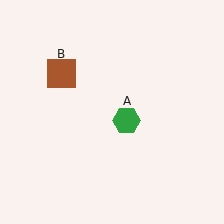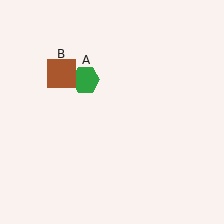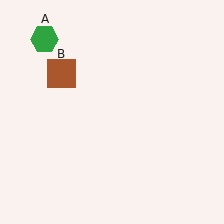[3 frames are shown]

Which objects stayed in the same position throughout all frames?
Brown square (object B) remained stationary.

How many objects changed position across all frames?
1 object changed position: green hexagon (object A).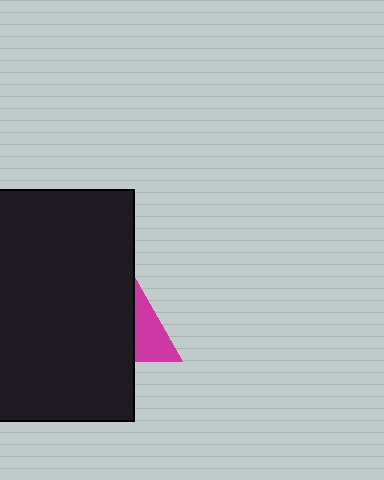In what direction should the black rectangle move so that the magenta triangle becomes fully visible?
The black rectangle should move left. That is the shortest direction to clear the overlap and leave the magenta triangle fully visible.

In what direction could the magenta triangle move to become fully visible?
The magenta triangle could move right. That would shift it out from behind the black rectangle entirely.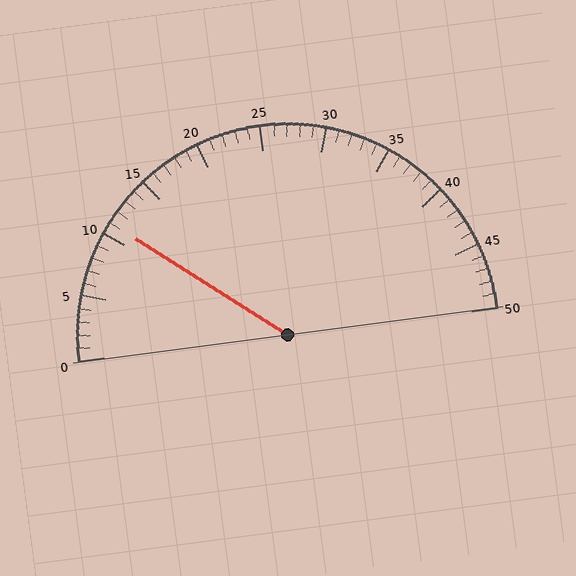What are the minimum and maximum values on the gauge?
The gauge ranges from 0 to 50.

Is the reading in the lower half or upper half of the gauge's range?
The reading is in the lower half of the range (0 to 50).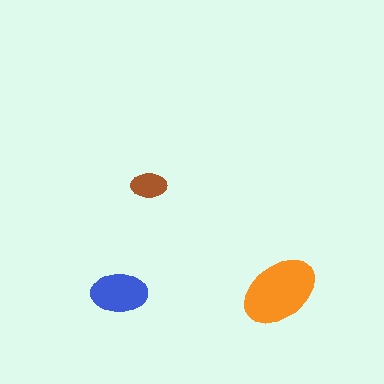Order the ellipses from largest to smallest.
the orange one, the blue one, the brown one.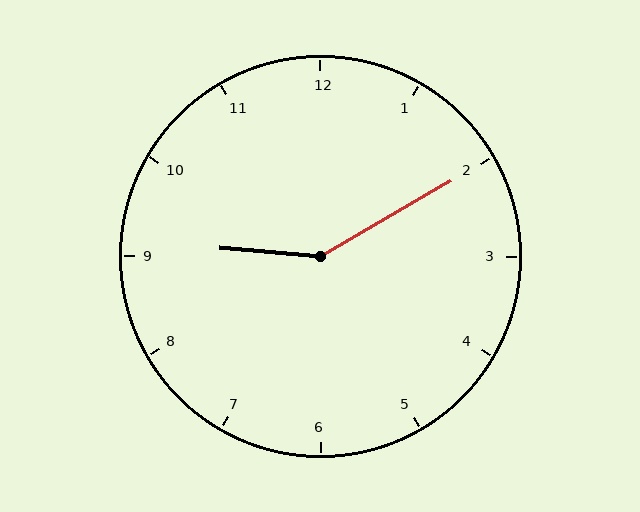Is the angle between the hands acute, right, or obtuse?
It is obtuse.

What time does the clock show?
9:10.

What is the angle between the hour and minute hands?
Approximately 145 degrees.